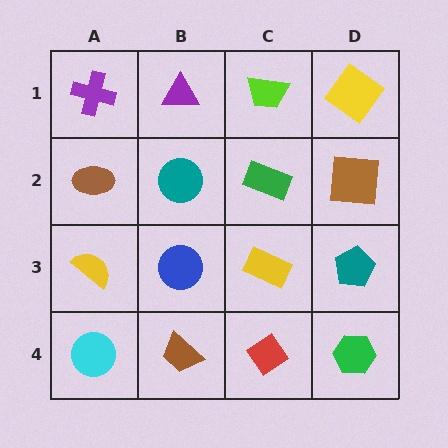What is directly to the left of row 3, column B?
A yellow semicircle.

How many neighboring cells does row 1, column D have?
2.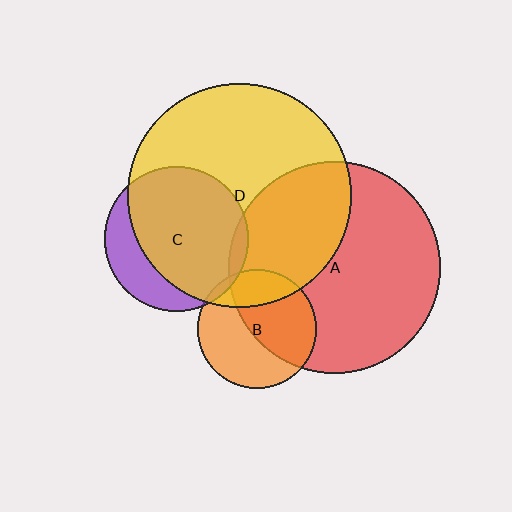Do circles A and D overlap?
Yes.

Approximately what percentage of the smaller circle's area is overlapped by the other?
Approximately 35%.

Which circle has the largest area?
Circle D (yellow).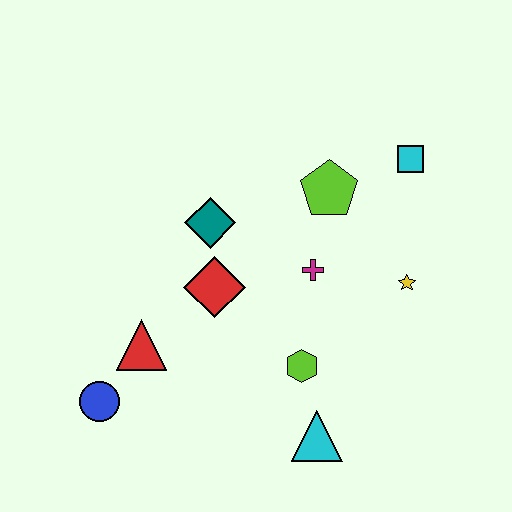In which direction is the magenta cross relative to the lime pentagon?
The magenta cross is below the lime pentagon.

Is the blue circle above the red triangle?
No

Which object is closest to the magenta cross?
The lime pentagon is closest to the magenta cross.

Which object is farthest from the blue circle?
The cyan square is farthest from the blue circle.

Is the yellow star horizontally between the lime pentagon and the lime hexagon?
No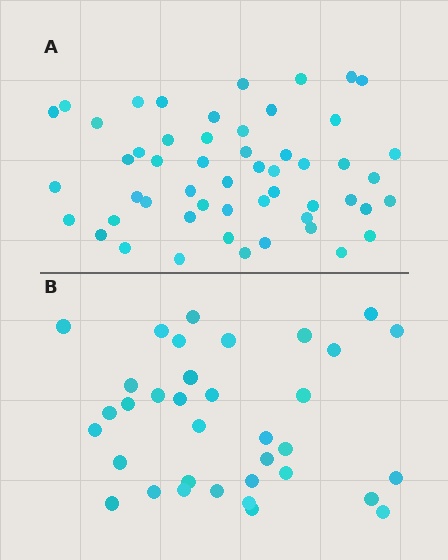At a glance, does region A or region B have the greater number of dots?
Region A (the top region) has more dots.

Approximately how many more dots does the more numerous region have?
Region A has approximately 20 more dots than region B.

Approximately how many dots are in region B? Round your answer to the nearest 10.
About 40 dots. (The exact count is 35, which rounds to 40.)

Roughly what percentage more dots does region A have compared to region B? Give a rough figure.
About 50% more.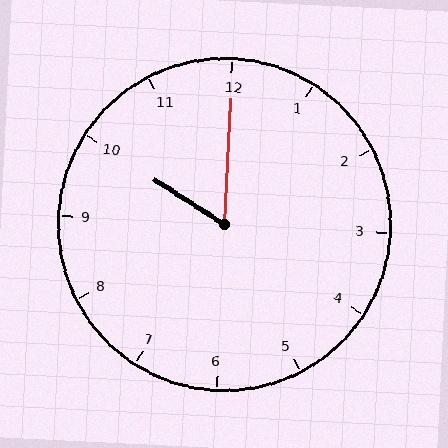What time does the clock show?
10:00.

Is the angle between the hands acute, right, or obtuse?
It is acute.